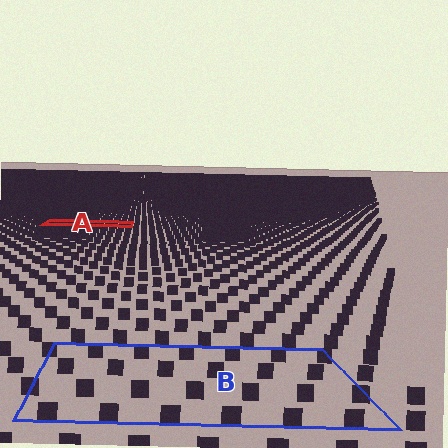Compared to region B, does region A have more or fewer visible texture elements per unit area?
Region A has more texture elements per unit area — they are packed more densely because it is farther away.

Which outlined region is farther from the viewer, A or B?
Region A is farther from the viewer — the texture elements inside it appear smaller and more densely packed.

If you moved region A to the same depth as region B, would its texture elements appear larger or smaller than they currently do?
They would appear larger. At a closer depth, the same texture elements are projected at a bigger on-screen size.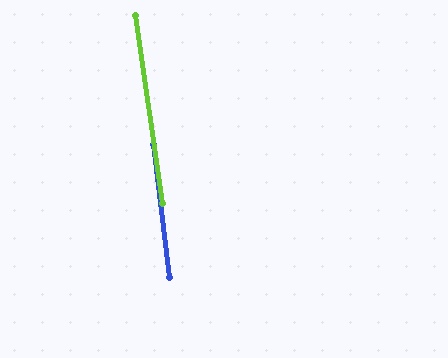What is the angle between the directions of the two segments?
Approximately 1 degree.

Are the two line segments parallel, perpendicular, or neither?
Parallel — their directions differ by only 1.2°.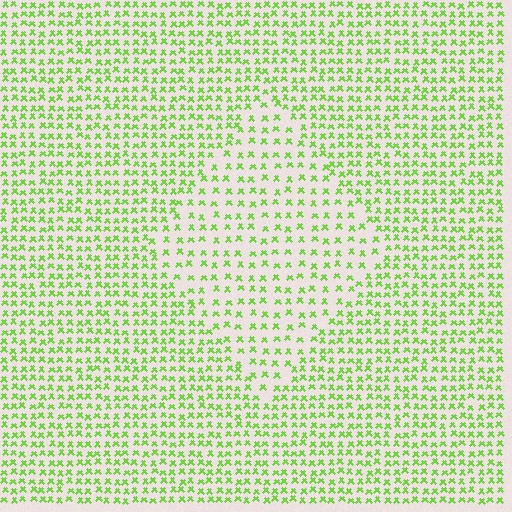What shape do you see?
I see a diamond.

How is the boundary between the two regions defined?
The boundary is defined by a change in element density (approximately 1.7x ratio). All elements are the same color, size, and shape.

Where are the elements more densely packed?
The elements are more densely packed outside the diamond boundary.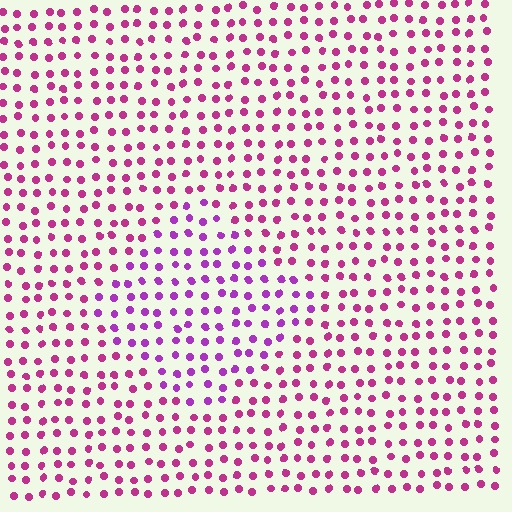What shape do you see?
I see a diamond.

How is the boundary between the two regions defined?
The boundary is defined purely by a slight shift in hue (about 30 degrees). Spacing, size, and orientation are identical on both sides.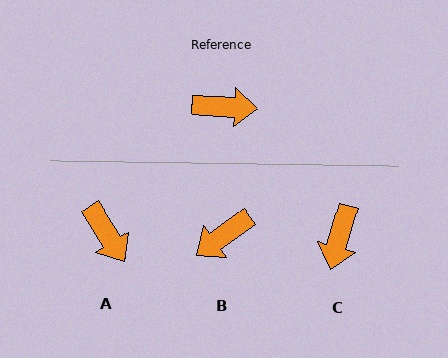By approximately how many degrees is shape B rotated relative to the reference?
Approximately 141 degrees clockwise.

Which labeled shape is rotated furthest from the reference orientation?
B, about 141 degrees away.